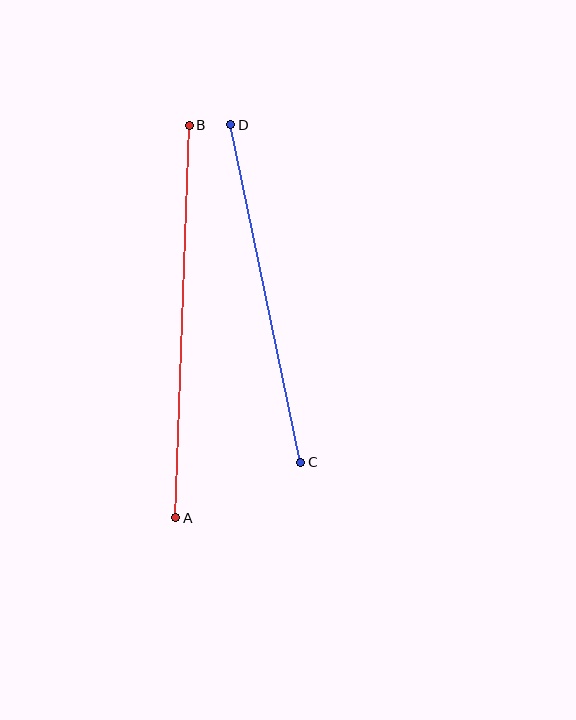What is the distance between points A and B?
The distance is approximately 393 pixels.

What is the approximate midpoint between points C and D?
The midpoint is at approximately (266, 294) pixels.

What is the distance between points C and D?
The distance is approximately 345 pixels.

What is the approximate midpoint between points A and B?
The midpoint is at approximately (182, 322) pixels.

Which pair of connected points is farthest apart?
Points A and B are farthest apart.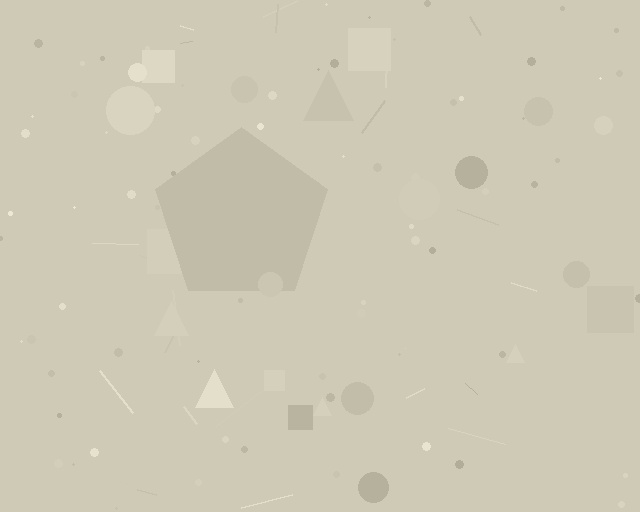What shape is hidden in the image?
A pentagon is hidden in the image.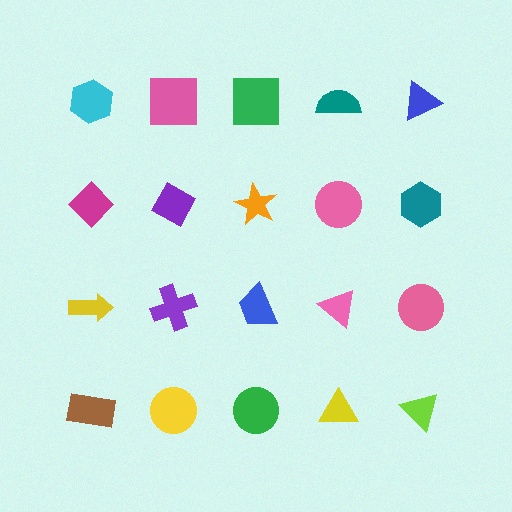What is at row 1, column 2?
A pink square.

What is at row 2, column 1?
A magenta diamond.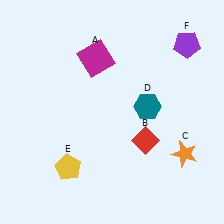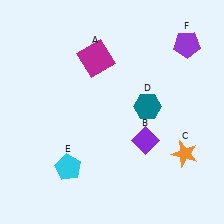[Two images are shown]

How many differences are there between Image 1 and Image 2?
There are 2 differences between the two images.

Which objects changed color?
B changed from red to purple. E changed from yellow to cyan.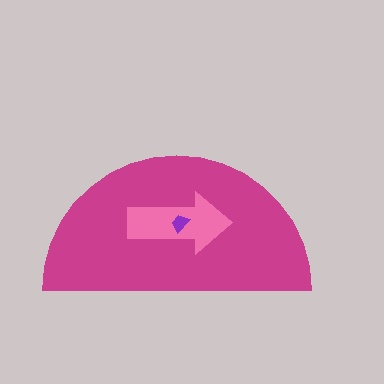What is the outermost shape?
The magenta semicircle.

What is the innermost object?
The purple trapezoid.